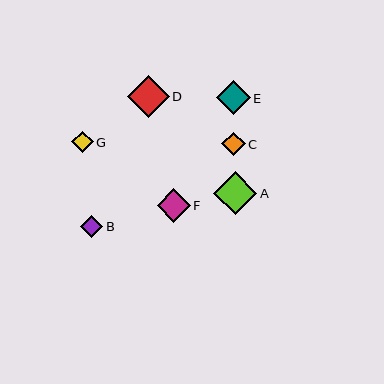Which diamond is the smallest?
Diamond G is the smallest with a size of approximately 21 pixels.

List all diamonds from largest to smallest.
From largest to smallest: A, D, E, F, C, B, G.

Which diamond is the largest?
Diamond A is the largest with a size of approximately 43 pixels.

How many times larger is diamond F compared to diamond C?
Diamond F is approximately 1.4 times the size of diamond C.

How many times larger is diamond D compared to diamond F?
Diamond D is approximately 1.2 times the size of diamond F.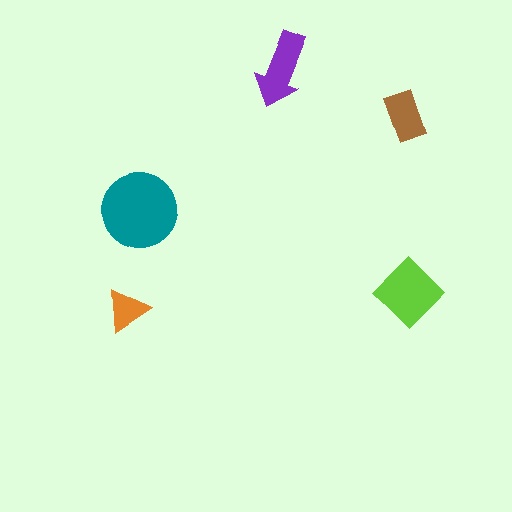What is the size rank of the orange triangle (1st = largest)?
5th.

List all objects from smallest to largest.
The orange triangle, the brown rectangle, the purple arrow, the lime diamond, the teal circle.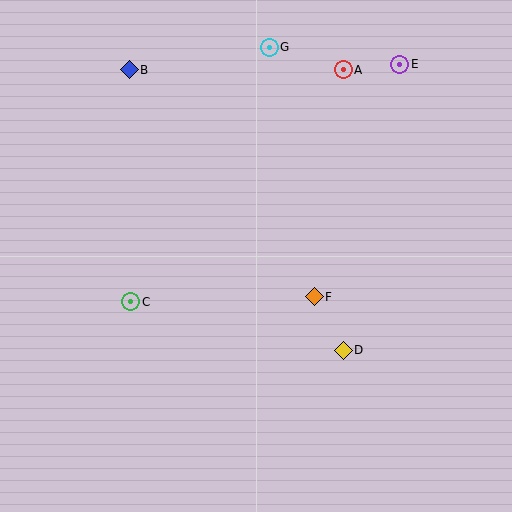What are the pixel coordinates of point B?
Point B is at (129, 70).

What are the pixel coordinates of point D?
Point D is at (343, 350).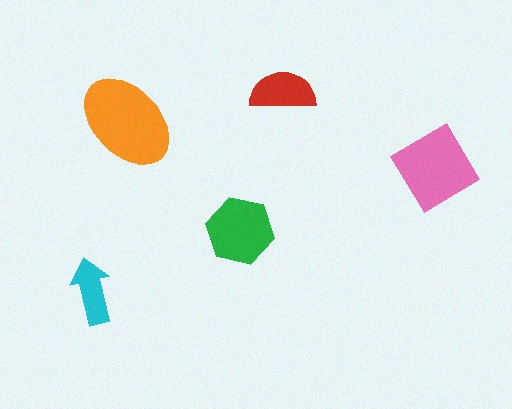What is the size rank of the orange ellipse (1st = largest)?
1st.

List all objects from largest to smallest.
The orange ellipse, the pink diamond, the green hexagon, the red semicircle, the cyan arrow.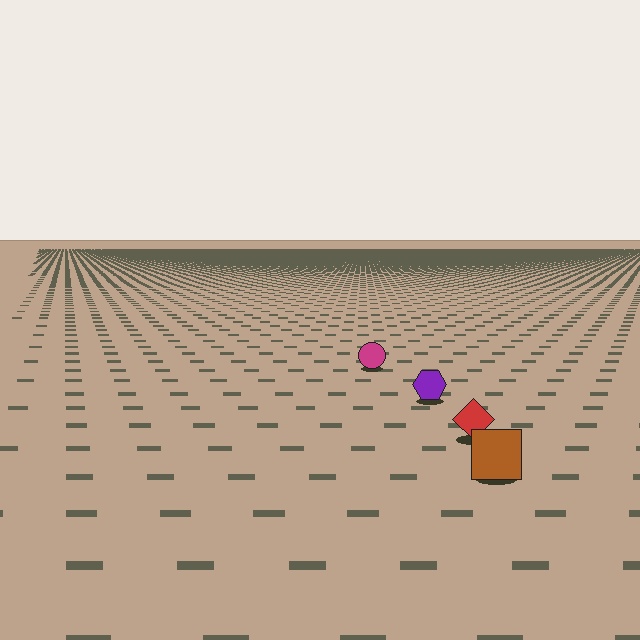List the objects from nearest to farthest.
From nearest to farthest: the brown square, the red diamond, the purple hexagon, the magenta circle.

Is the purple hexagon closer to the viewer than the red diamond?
No. The red diamond is closer — you can tell from the texture gradient: the ground texture is coarser near it.